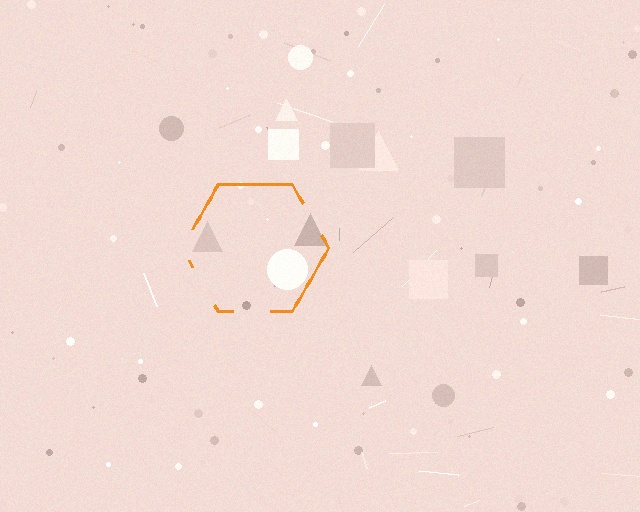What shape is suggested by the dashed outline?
The dashed outline suggests a hexagon.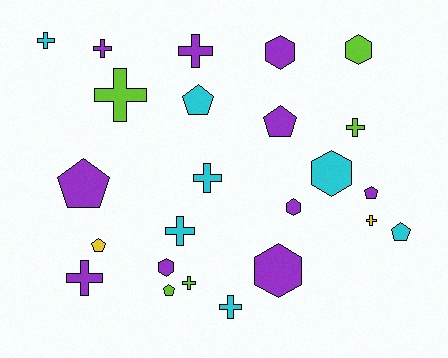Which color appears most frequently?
Purple, with 10 objects.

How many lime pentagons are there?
There is 1 lime pentagon.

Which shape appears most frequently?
Cross, with 11 objects.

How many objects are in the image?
There are 24 objects.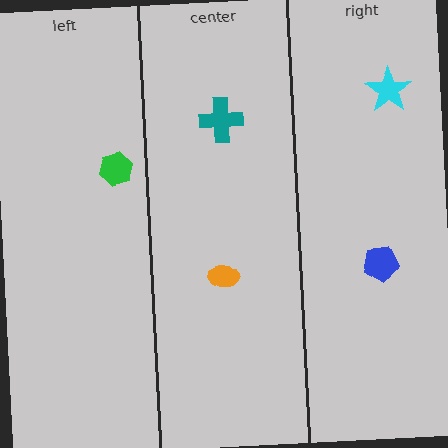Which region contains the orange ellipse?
The center region.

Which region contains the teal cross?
The center region.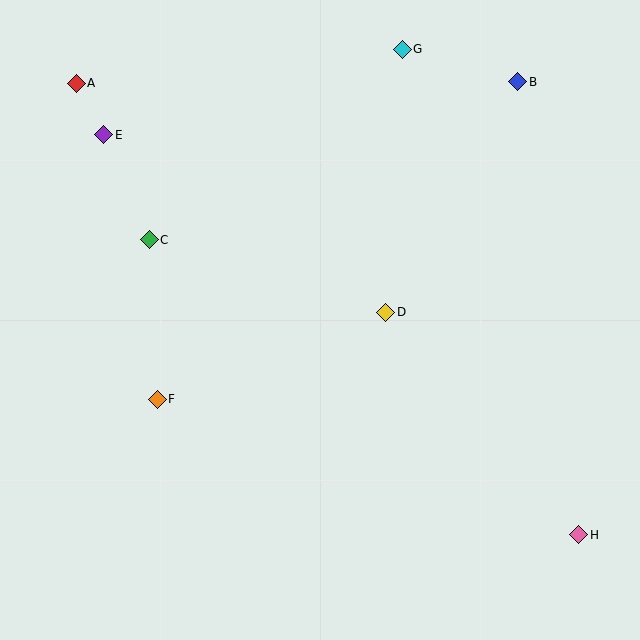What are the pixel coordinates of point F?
Point F is at (157, 399).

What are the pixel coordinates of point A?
Point A is at (76, 83).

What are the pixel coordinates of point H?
Point H is at (579, 535).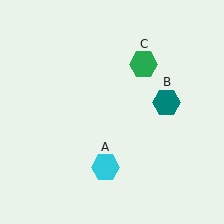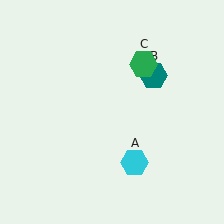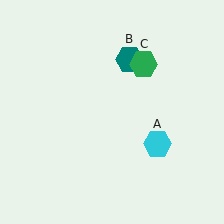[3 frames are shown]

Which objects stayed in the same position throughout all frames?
Green hexagon (object C) remained stationary.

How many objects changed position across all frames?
2 objects changed position: cyan hexagon (object A), teal hexagon (object B).